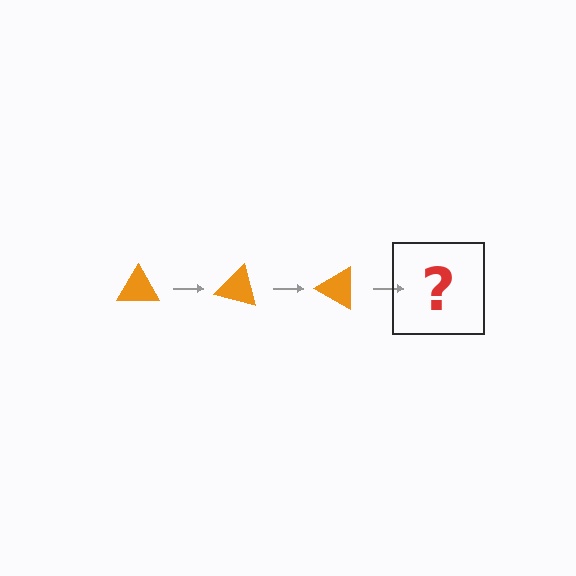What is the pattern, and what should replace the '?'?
The pattern is that the triangle rotates 15 degrees each step. The '?' should be an orange triangle rotated 45 degrees.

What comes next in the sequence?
The next element should be an orange triangle rotated 45 degrees.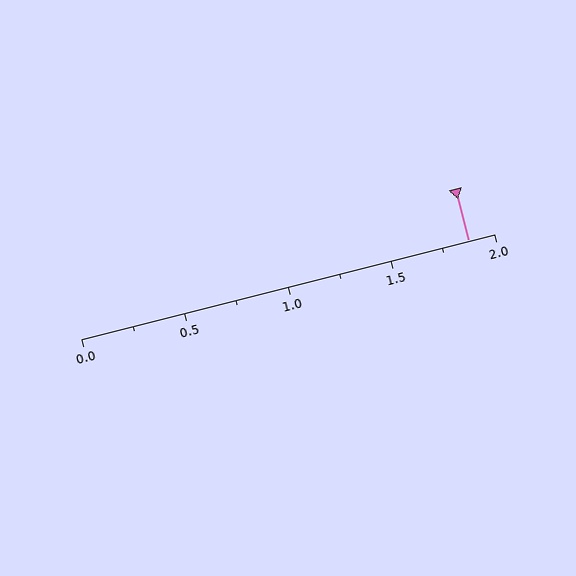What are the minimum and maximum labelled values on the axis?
The axis runs from 0.0 to 2.0.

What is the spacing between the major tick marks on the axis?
The major ticks are spaced 0.5 apart.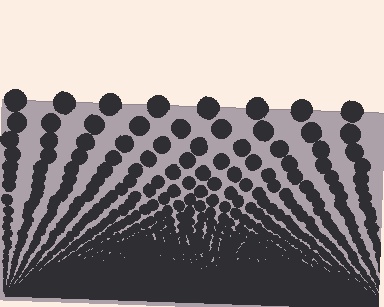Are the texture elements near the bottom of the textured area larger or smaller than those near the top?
Smaller. The gradient is inverted — elements near the bottom are smaller and denser.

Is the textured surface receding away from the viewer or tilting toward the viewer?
The surface appears to tilt toward the viewer. Texture elements get larger and sparser toward the top.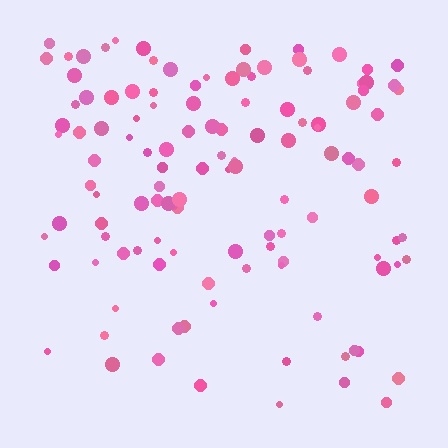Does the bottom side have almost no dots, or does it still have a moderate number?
Still a moderate number, just noticeably fewer than the top.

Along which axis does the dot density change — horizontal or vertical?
Vertical.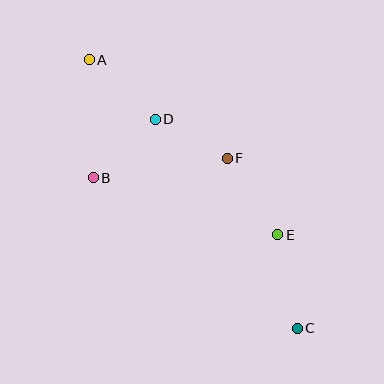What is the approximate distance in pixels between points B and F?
The distance between B and F is approximately 135 pixels.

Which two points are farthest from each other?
Points A and C are farthest from each other.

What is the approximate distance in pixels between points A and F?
The distance between A and F is approximately 169 pixels.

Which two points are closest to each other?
Points D and F are closest to each other.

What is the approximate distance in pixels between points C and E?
The distance between C and E is approximately 95 pixels.